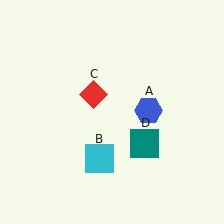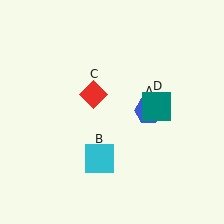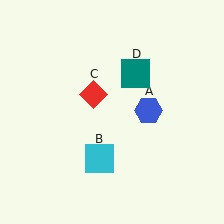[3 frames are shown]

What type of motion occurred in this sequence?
The teal square (object D) rotated counterclockwise around the center of the scene.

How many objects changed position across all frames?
1 object changed position: teal square (object D).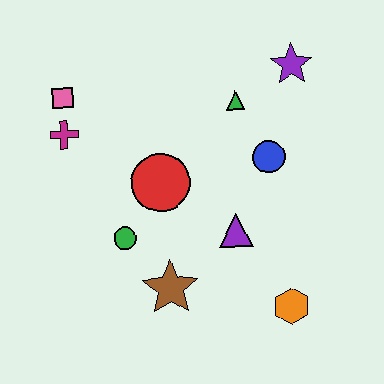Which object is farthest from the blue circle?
The pink square is farthest from the blue circle.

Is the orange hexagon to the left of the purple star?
Yes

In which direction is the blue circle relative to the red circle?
The blue circle is to the right of the red circle.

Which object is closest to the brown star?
The green circle is closest to the brown star.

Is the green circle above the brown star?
Yes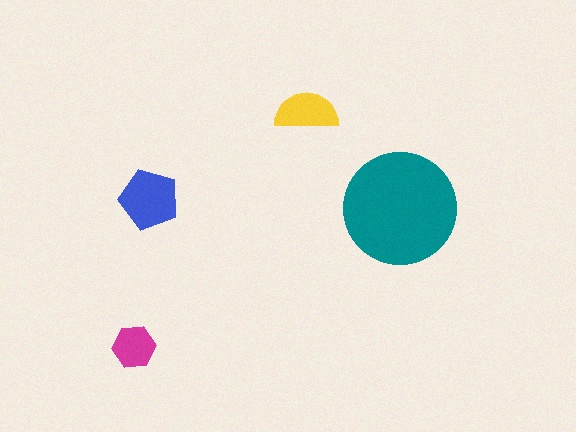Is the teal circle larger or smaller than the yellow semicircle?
Larger.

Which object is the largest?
The teal circle.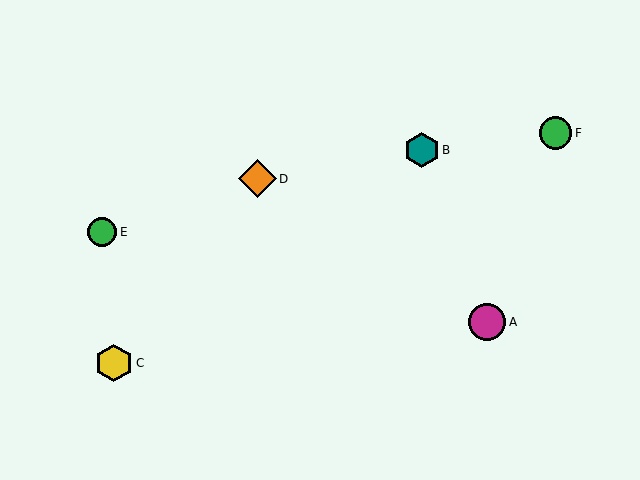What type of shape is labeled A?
Shape A is a magenta circle.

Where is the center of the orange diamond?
The center of the orange diamond is at (258, 179).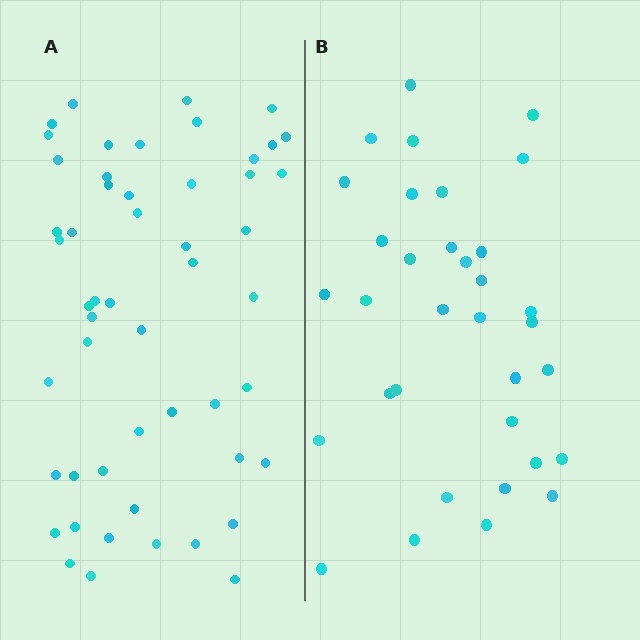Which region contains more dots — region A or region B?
Region A (the left region) has more dots.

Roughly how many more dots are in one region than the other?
Region A has approximately 20 more dots than region B.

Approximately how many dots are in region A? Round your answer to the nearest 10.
About 50 dots. (The exact count is 52, which rounds to 50.)